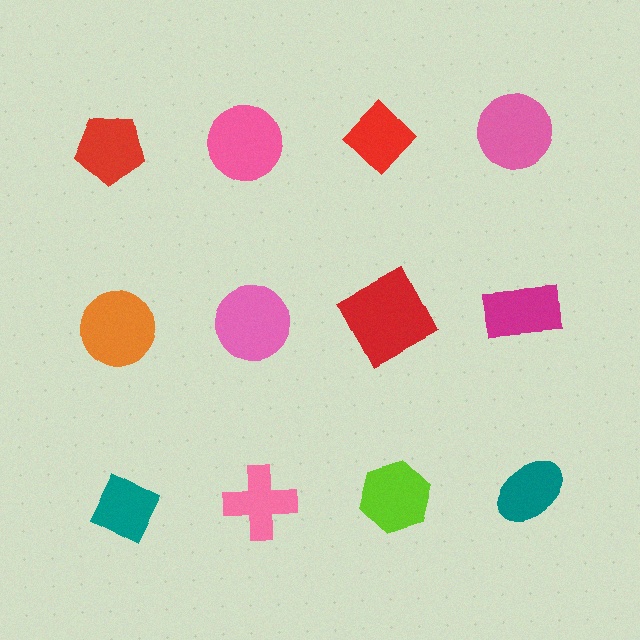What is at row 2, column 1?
An orange circle.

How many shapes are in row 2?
4 shapes.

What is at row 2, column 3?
A red square.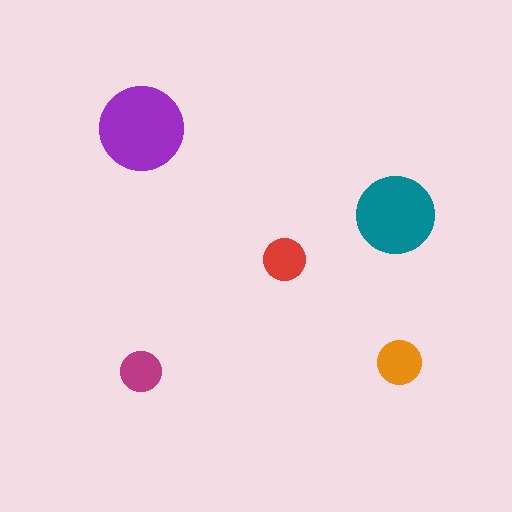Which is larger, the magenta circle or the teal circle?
The teal one.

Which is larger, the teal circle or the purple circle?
The purple one.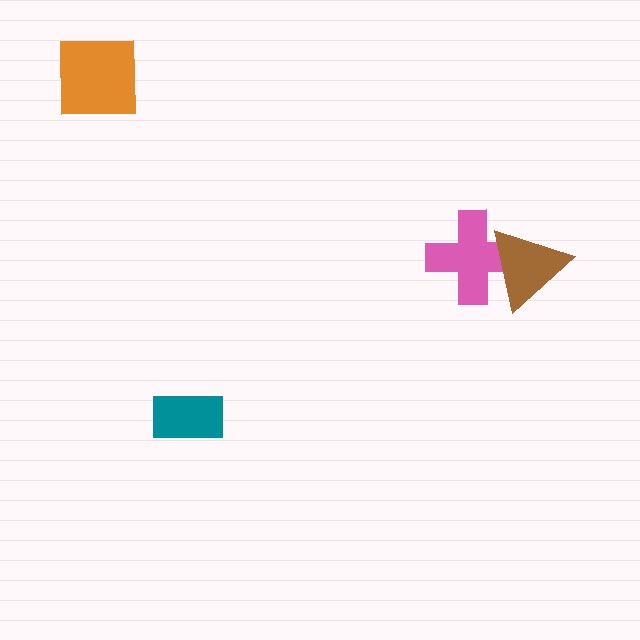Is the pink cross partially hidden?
Yes, it is partially covered by another shape.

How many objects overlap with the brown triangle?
1 object overlaps with the brown triangle.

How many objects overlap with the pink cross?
1 object overlaps with the pink cross.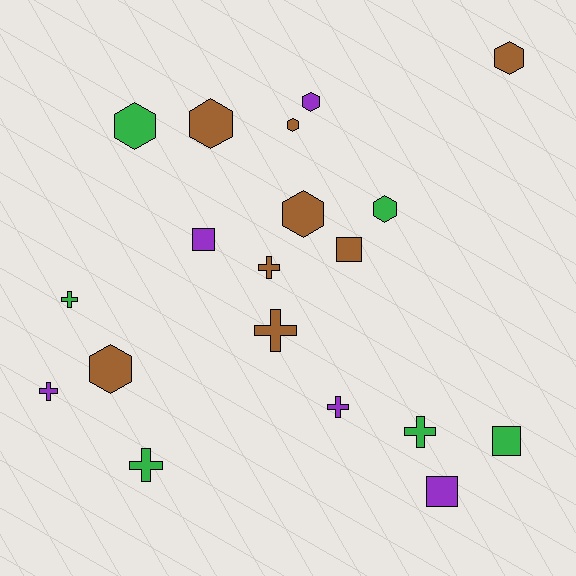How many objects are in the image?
There are 19 objects.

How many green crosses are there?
There are 3 green crosses.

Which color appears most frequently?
Brown, with 8 objects.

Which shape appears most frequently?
Hexagon, with 8 objects.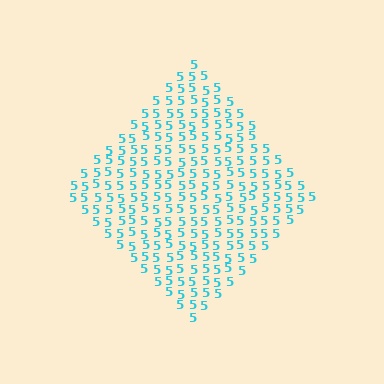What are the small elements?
The small elements are digit 5's.